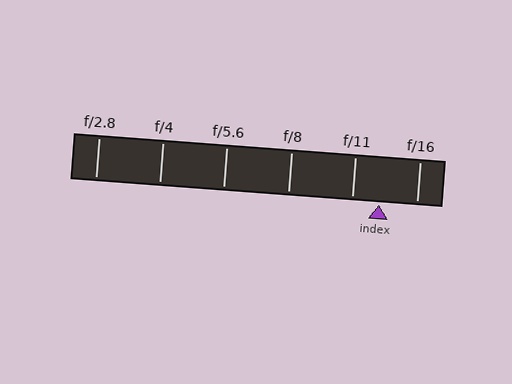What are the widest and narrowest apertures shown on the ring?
The widest aperture shown is f/2.8 and the narrowest is f/16.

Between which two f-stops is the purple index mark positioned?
The index mark is between f/11 and f/16.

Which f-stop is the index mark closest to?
The index mark is closest to f/11.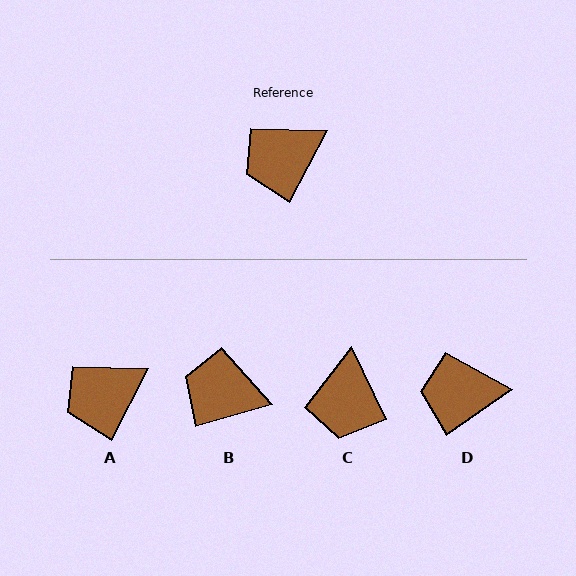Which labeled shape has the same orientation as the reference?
A.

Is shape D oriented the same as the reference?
No, it is off by about 27 degrees.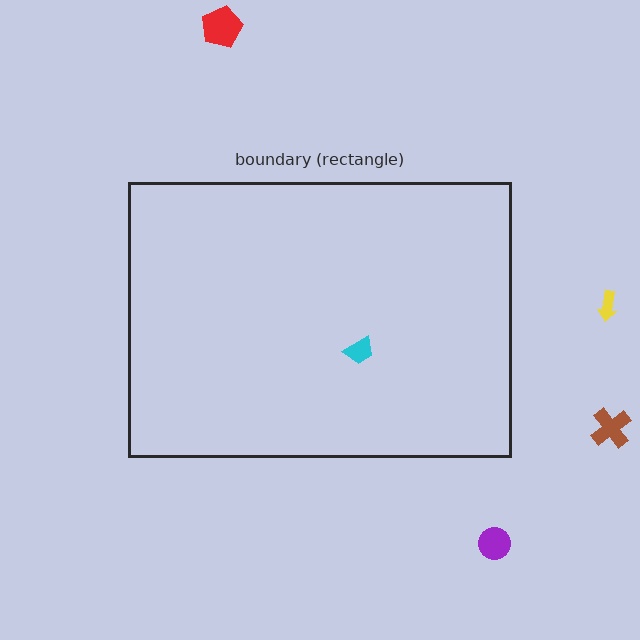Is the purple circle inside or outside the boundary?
Outside.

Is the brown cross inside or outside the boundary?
Outside.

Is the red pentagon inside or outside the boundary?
Outside.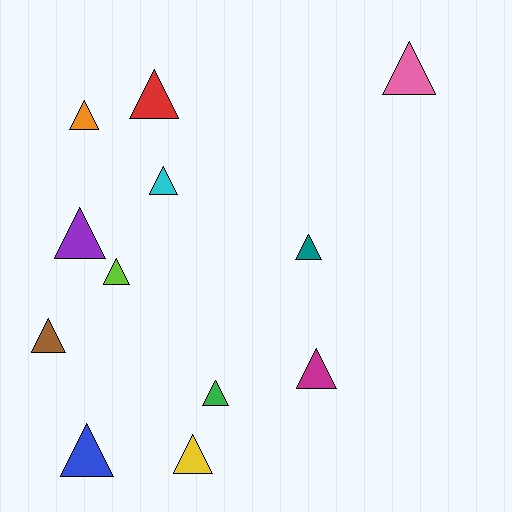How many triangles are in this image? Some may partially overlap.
There are 12 triangles.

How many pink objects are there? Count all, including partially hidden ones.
There is 1 pink object.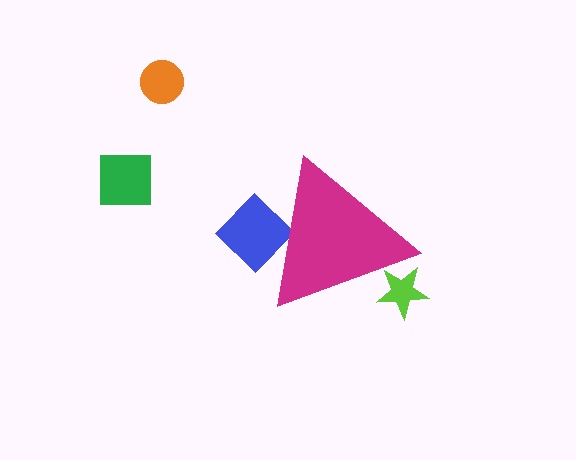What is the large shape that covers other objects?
A magenta triangle.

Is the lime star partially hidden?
Yes, the lime star is partially hidden behind the magenta triangle.